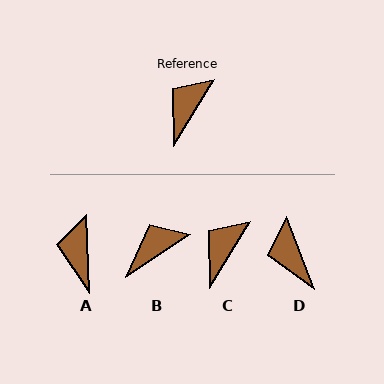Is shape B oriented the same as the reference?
No, it is off by about 25 degrees.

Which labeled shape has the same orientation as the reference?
C.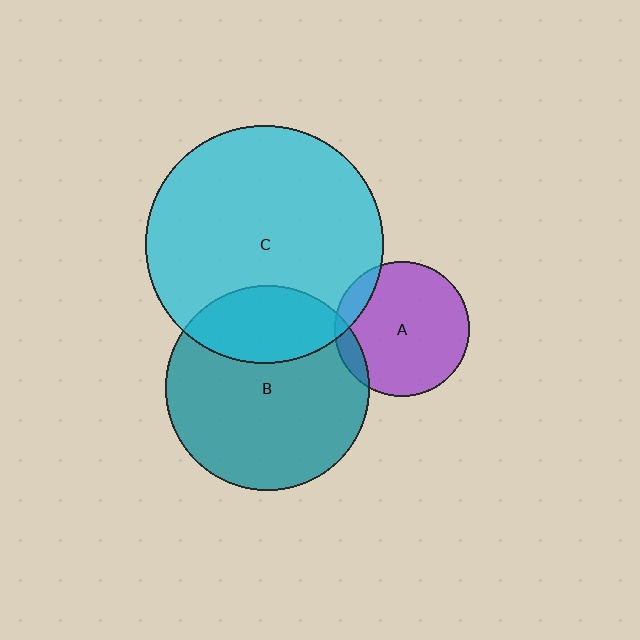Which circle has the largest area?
Circle C (cyan).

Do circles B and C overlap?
Yes.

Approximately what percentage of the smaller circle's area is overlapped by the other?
Approximately 30%.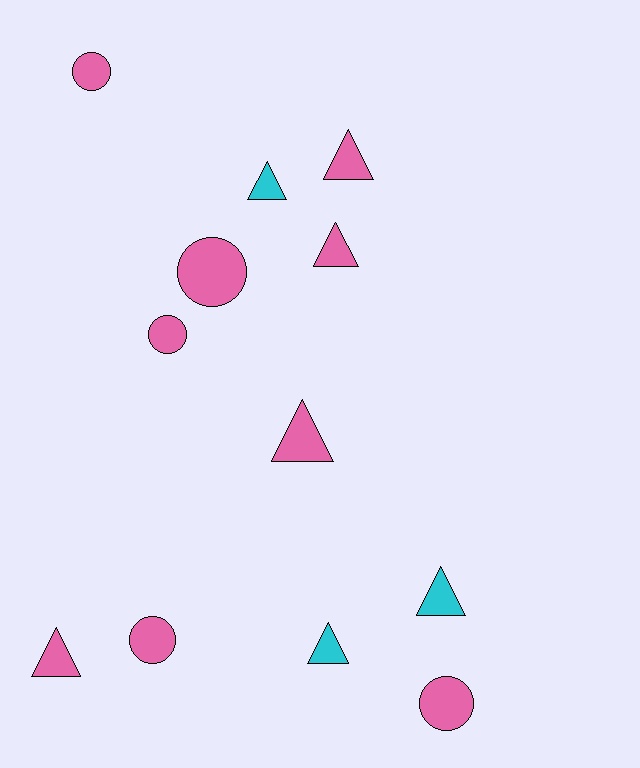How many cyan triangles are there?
There are 3 cyan triangles.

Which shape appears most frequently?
Triangle, with 7 objects.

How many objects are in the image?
There are 12 objects.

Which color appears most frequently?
Pink, with 9 objects.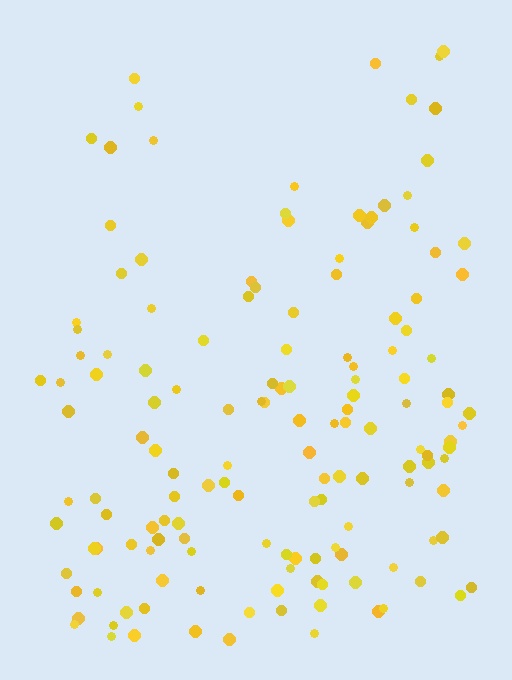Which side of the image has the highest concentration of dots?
The bottom.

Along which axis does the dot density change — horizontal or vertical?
Vertical.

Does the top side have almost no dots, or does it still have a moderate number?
Still a moderate number, just noticeably fewer than the bottom.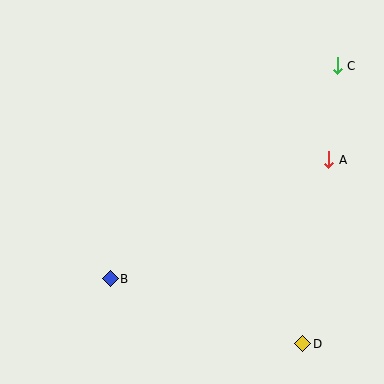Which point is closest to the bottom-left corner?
Point B is closest to the bottom-left corner.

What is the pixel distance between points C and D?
The distance between C and D is 280 pixels.